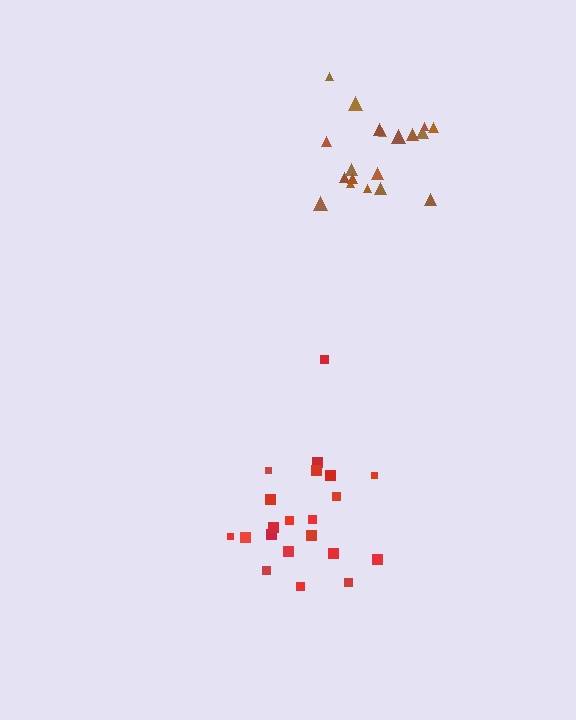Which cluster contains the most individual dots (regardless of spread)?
Red (21).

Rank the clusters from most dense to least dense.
brown, red.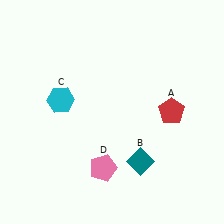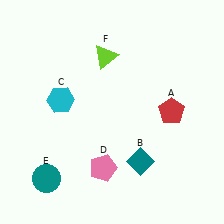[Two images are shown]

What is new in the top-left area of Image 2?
A lime triangle (F) was added in the top-left area of Image 2.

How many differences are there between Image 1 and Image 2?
There are 2 differences between the two images.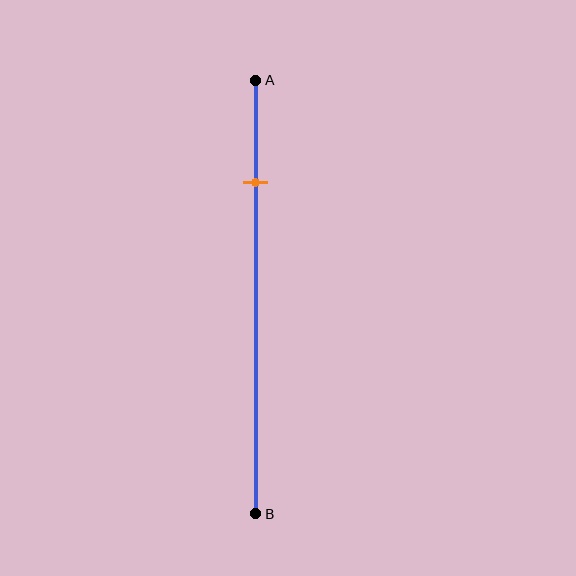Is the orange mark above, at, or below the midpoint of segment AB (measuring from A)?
The orange mark is above the midpoint of segment AB.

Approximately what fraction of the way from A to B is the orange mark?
The orange mark is approximately 25% of the way from A to B.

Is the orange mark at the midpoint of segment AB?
No, the mark is at about 25% from A, not at the 50% midpoint.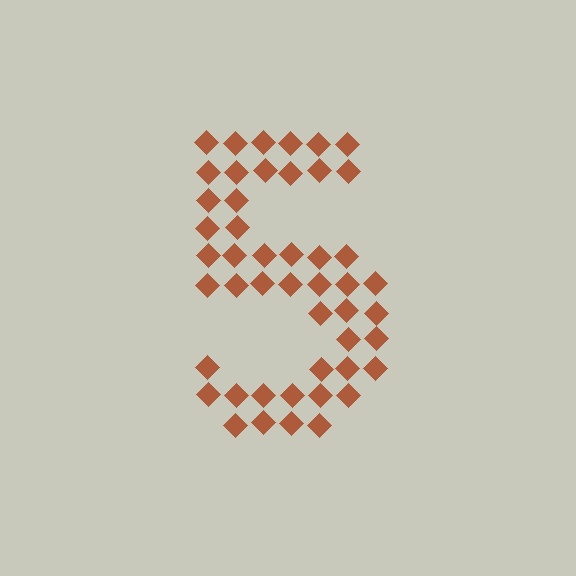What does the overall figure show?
The overall figure shows the digit 5.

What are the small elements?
The small elements are diamonds.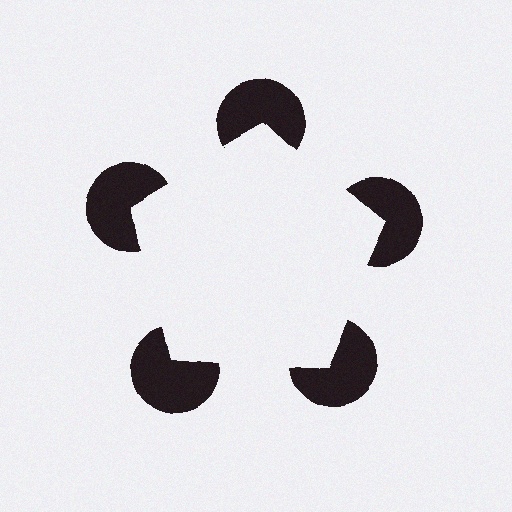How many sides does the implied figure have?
5 sides.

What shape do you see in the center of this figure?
An illusory pentagon — its edges are inferred from the aligned wedge cuts in the pac-man discs, not physically drawn.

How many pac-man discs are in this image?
There are 5 — one at each vertex of the illusory pentagon.